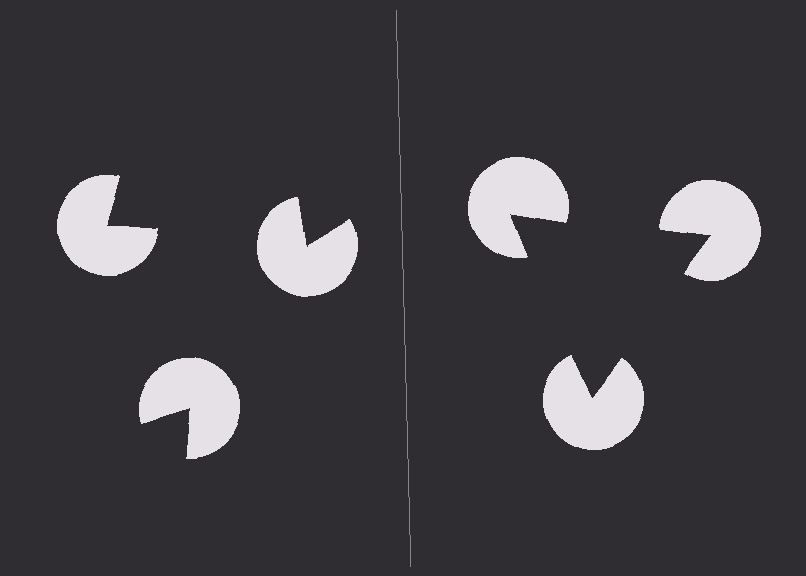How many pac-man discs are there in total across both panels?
6 — 3 on each side.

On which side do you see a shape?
An illusory triangle appears on the right side. On the left side the wedge cuts are rotated, so no coherent shape forms.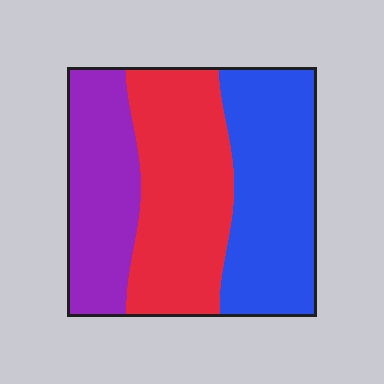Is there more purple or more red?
Red.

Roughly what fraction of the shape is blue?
Blue covers 36% of the shape.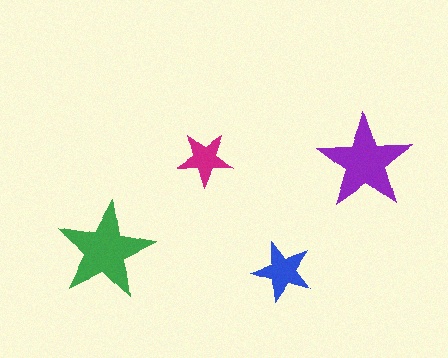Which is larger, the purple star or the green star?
The green one.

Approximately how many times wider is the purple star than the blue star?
About 1.5 times wider.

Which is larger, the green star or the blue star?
The green one.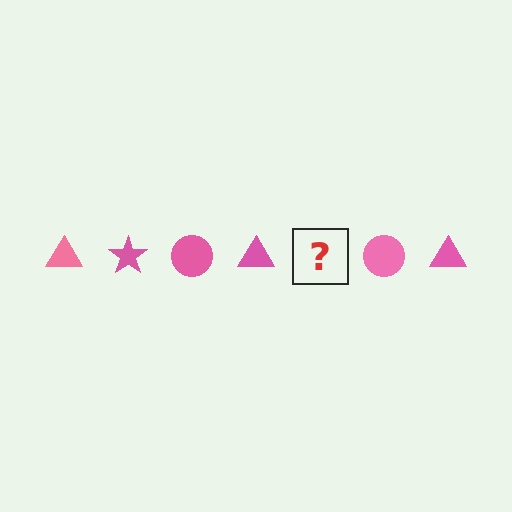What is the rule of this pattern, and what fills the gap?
The rule is that the pattern cycles through triangle, star, circle shapes in pink. The gap should be filled with a pink star.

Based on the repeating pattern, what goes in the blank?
The blank should be a pink star.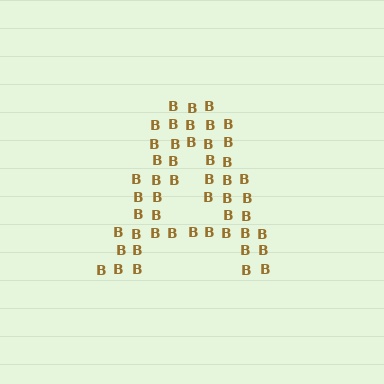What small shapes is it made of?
It is made of small letter B's.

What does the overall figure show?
The overall figure shows the letter A.